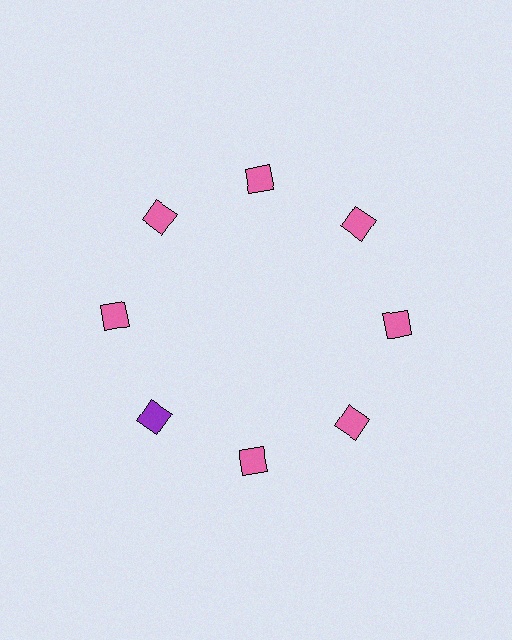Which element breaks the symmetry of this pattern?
The purple diamond at roughly the 8 o'clock position breaks the symmetry. All other shapes are pink diamonds.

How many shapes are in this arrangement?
There are 8 shapes arranged in a ring pattern.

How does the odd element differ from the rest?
It has a different color: purple instead of pink.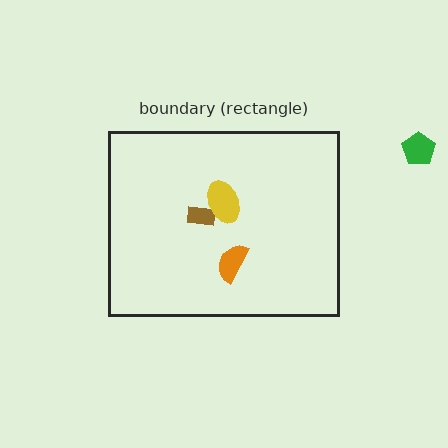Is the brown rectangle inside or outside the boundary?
Inside.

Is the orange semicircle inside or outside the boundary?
Inside.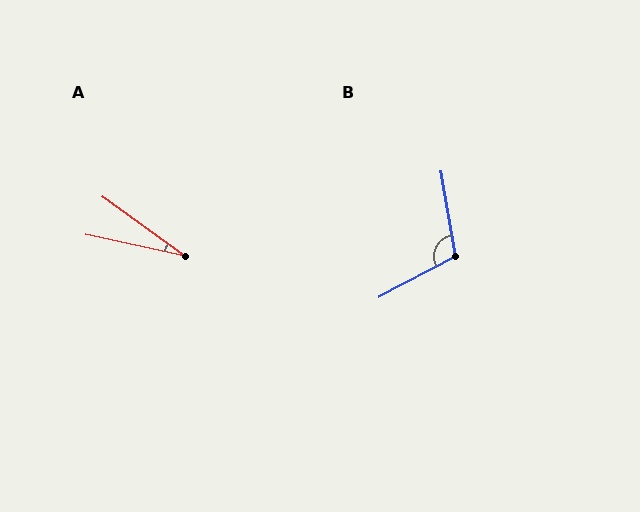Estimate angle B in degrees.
Approximately 109 degrees.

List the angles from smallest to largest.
A (24°), B (109°).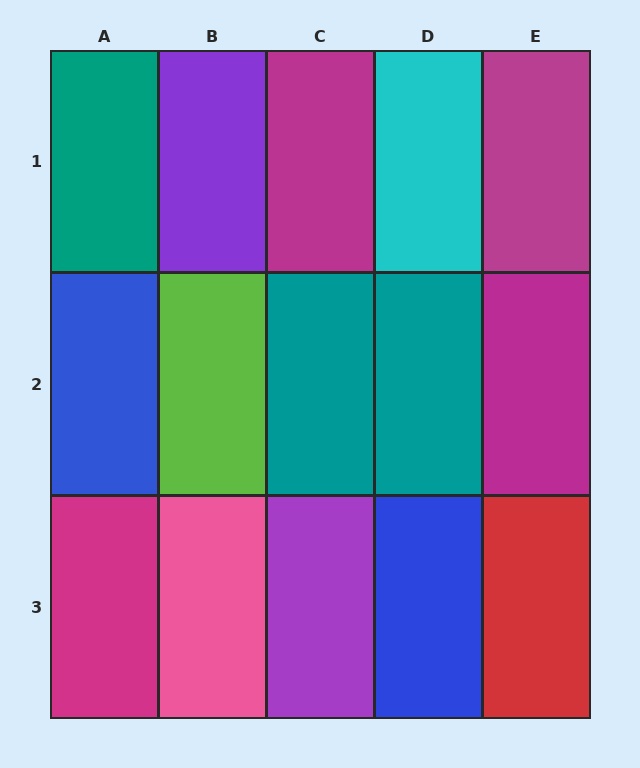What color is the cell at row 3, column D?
Blue.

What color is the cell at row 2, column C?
Teal.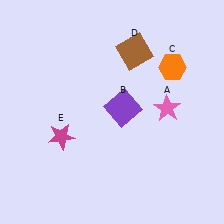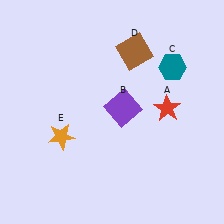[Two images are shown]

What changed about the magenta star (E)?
In Image 1, E is magenta. In Image 2, it changed to orange.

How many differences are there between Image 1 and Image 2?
There are 3 differences between the two images.